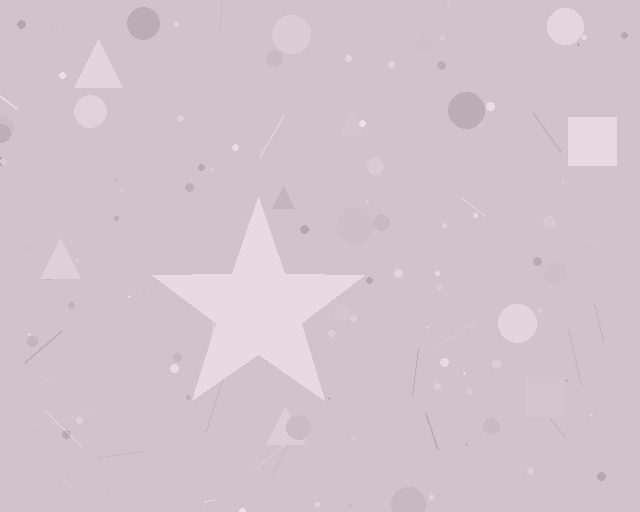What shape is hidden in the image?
A star is hidden in the image.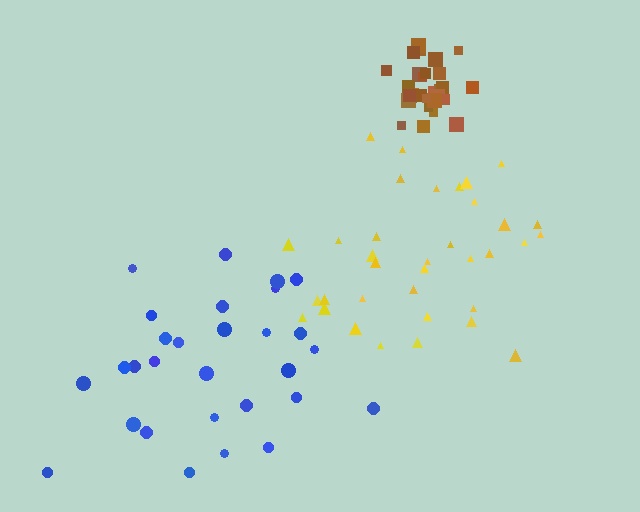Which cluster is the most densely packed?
Brown.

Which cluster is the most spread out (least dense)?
Blue.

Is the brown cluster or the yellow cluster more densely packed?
Brown.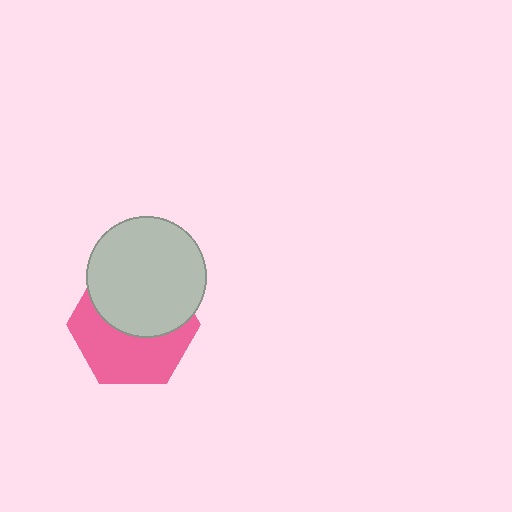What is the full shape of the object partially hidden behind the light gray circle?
The partially hidden object is a pink hexagon.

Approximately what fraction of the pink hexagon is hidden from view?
Roughly 49% of the pink hexagon is hidden behind the light gray circle.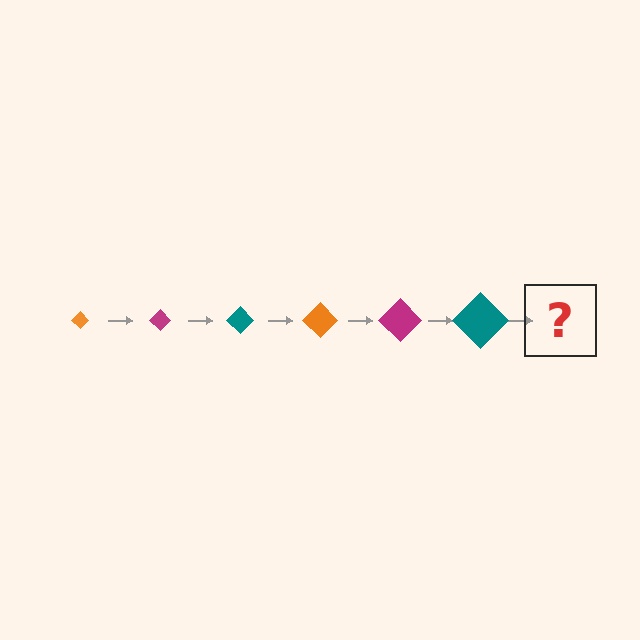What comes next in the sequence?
The next element should be an orange diamond, larger than the previous one.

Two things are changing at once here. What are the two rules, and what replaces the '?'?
The two rules are that the diamond grows larger each step and the color cycles through orange, magenta, and teal. The '?' should be an orange diamond, larger than the previous one.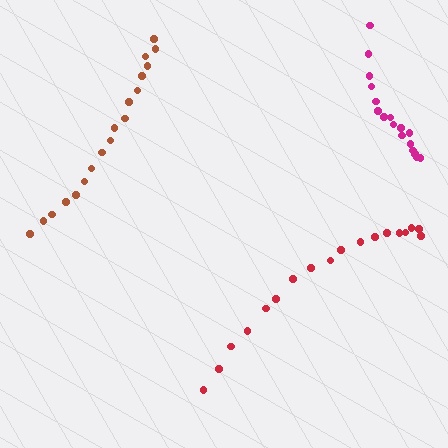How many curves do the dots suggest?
There are 3 distinct paths.